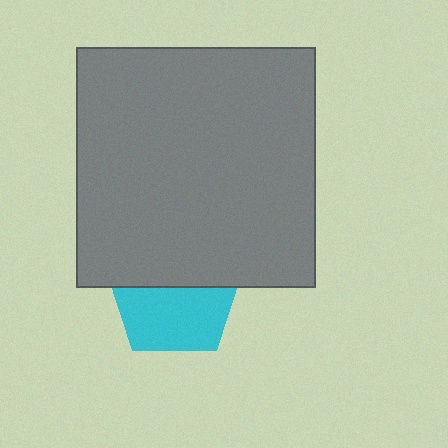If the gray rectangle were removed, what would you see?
You would see the complete cyan pentagon.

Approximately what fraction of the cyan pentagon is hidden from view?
Roughly 45% of the cyan pentagon is hidden behind the gray rectangle.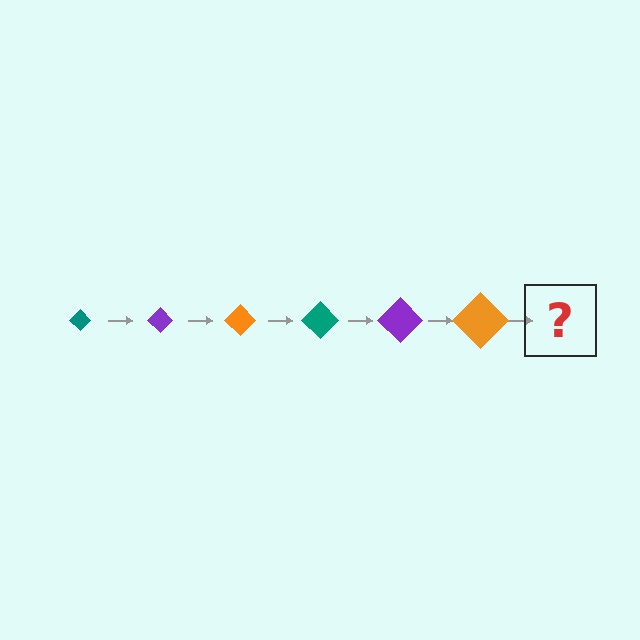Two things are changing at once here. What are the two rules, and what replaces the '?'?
The two rules are that the diamond grows larger each step and the color cycles through teal, purple, and orange. The '?' should be a teal diamond, larger than the previous one.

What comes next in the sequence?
The next element should be a teal diamond, larger than the previous one.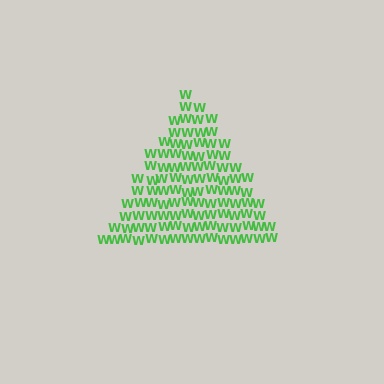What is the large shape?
The large shape is a triangle.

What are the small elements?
The small elements are letter W's.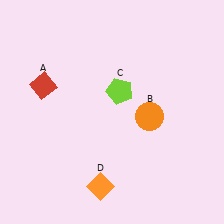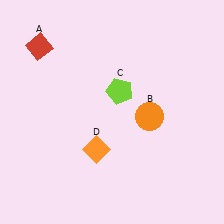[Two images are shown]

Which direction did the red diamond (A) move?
The red diamond (A) moved up.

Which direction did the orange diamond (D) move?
The orange diamond (D) moved up.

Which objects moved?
The objects that moved are: the red diamond (A), the orange diamond (D).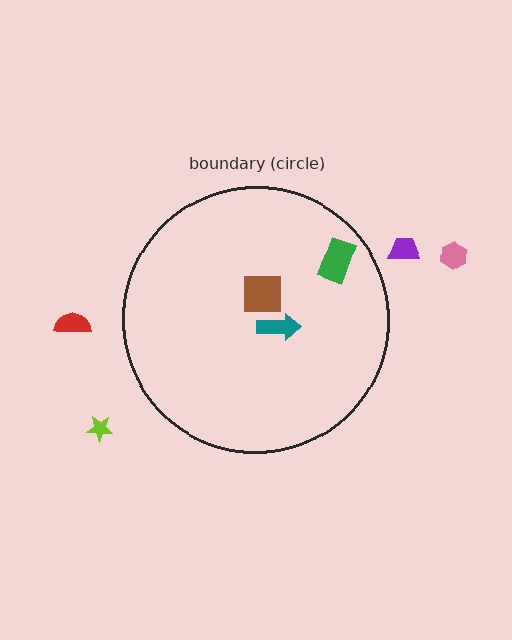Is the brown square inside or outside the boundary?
Inside.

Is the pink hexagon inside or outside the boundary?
Outside.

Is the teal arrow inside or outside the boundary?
Inside.